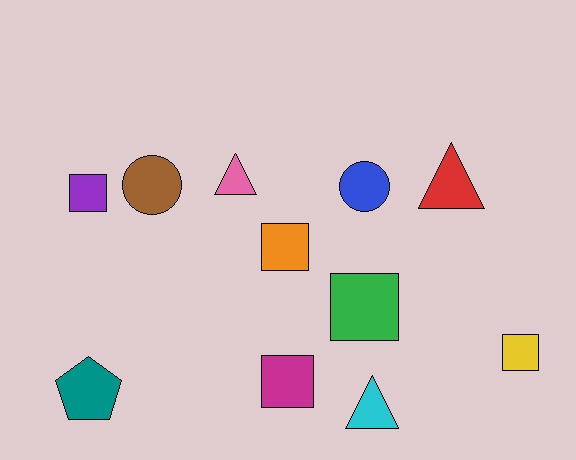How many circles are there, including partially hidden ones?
There are 2 circles.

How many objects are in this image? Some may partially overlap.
There are 11 objects.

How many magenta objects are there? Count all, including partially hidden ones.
There is 1 magenta object.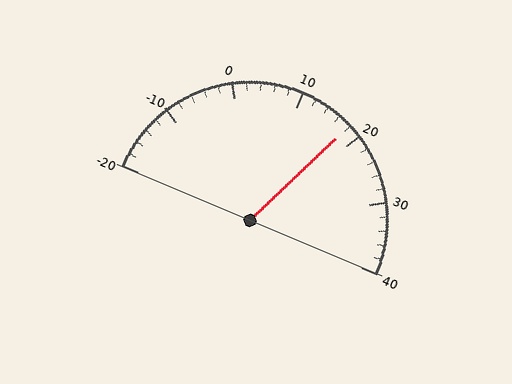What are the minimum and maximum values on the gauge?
The gauge ranges from -20 to 40.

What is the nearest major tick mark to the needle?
The nearest major tick mark is 20.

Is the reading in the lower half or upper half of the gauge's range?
The reading is in the upper half of the range (-20 to 40).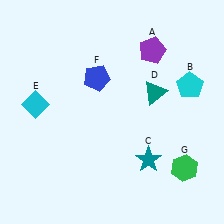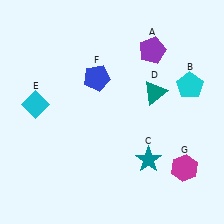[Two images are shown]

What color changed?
The hexagon (G) changed from green in Image 1 to magenta in Image 2.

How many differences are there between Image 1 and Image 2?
There is 1 difference between the two images.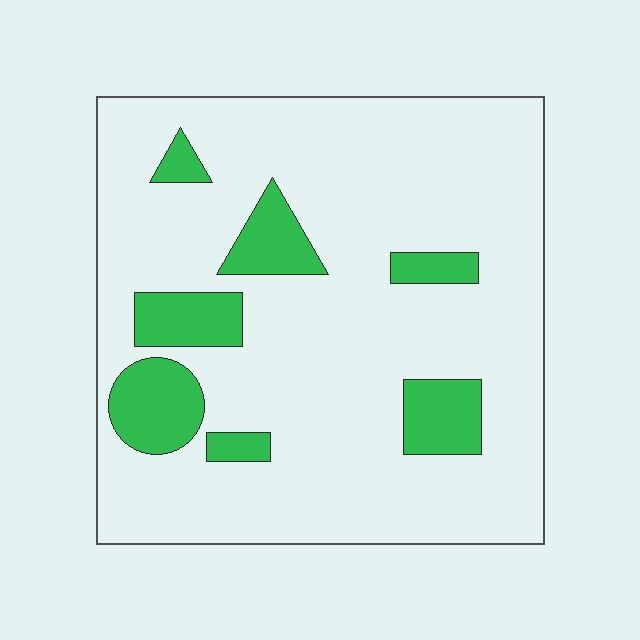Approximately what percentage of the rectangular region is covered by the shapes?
Approximately 15%.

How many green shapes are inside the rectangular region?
7.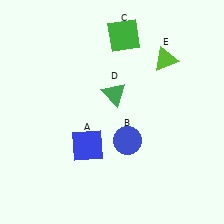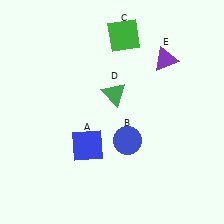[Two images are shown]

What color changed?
The triangle (E) changed from lime in Image 1 to purple in Image 2.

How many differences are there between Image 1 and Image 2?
There is 1 difference between the two images.